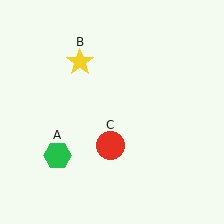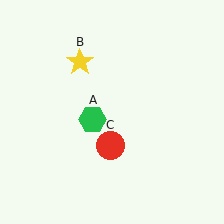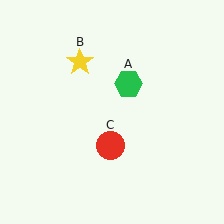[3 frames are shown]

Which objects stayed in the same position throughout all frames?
Yellow star (object B) and red circle (object C) remained stationary.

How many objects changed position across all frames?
1 object changed position: green hexagon (object A).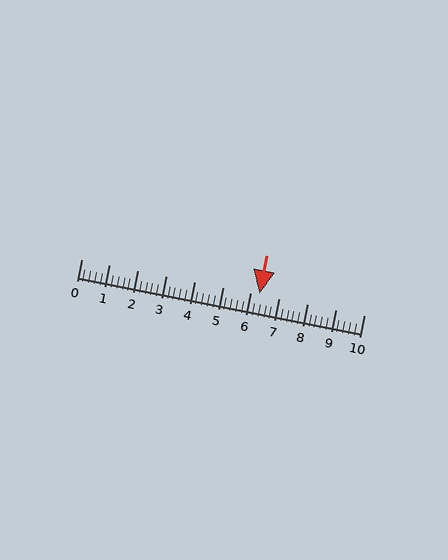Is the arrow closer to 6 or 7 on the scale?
The arrow is closer to 6.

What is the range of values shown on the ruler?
The ruler shows values from 0 to 10.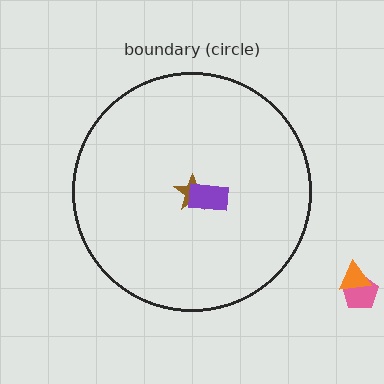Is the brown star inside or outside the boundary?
Inside.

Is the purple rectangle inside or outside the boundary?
Inside.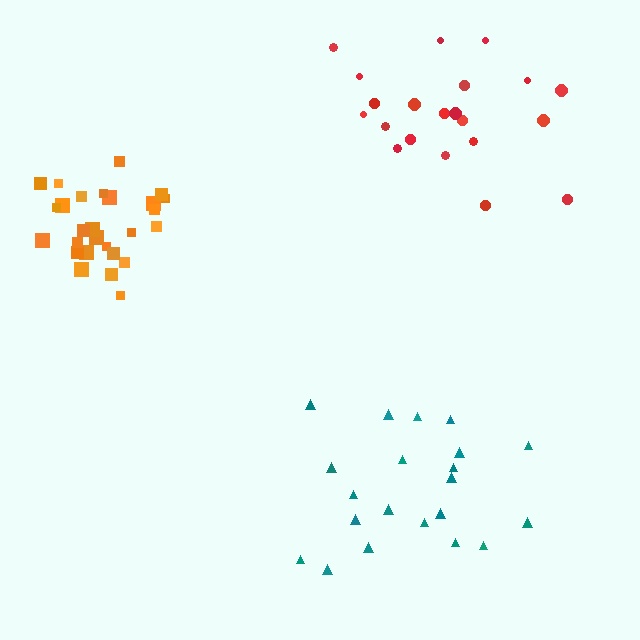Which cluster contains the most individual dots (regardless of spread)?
Orange (27).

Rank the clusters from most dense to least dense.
orange, teal, red.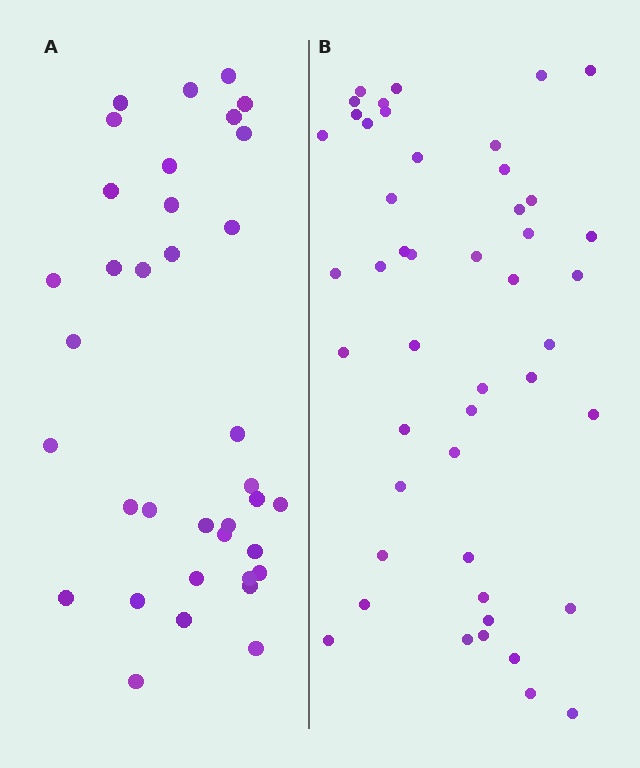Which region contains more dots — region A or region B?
Region B (the right region) has more dots.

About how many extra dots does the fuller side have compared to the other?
Region B has roughly 12 or so more dots than region A.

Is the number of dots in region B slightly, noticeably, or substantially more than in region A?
Region B has noticeably more, but not dramatically so. The ratio is roughly 1.3 to 1.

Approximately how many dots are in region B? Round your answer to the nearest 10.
About 50 dots. (The exact count is 47, which rounds to 50.)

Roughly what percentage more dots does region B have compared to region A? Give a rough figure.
About 30% more.